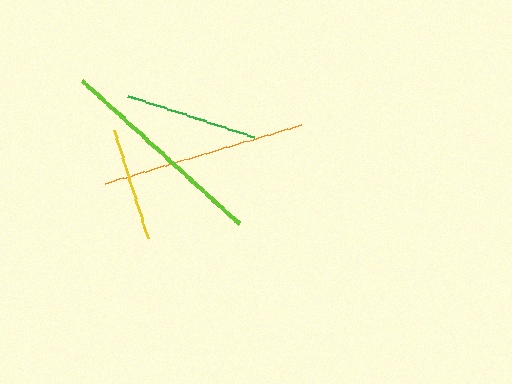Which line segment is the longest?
The lime line is the longest at approximately 212 pixels.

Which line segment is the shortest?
The yellow line is the shortest at approximately 113 pixels.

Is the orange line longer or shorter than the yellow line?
The orange line is longer than the yellow line.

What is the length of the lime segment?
The lime segment is approximately 212 pixels long.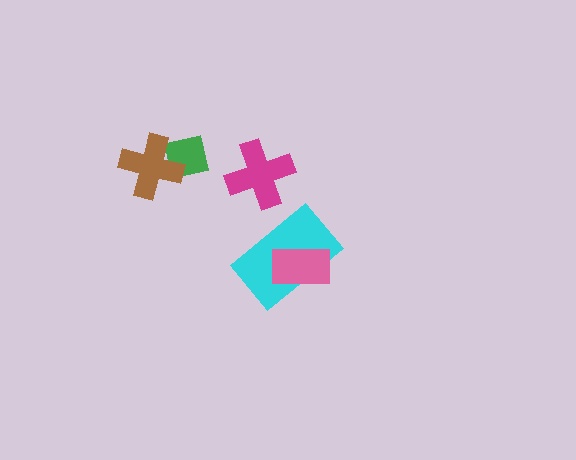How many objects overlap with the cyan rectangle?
1 object overlaps with the cyan rectangle.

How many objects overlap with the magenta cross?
0 objects overlap with the magenta cross.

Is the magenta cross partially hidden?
No, no other shape covers it.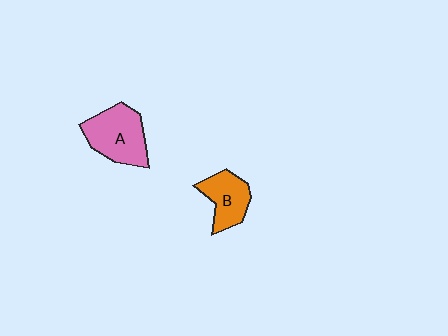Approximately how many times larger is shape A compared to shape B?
Approximately 1.4 times.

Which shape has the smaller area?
Shape B (orange).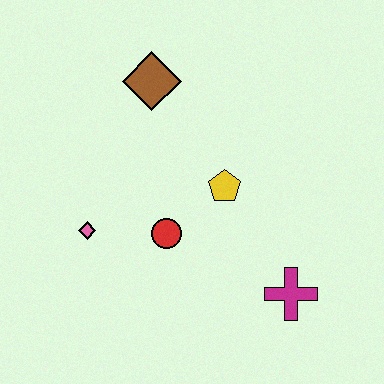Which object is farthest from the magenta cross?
The brown diamond is farthest from the magenta cross.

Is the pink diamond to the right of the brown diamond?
No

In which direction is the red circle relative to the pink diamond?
The red circle is to the right of the pink diamond.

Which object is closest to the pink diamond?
The red circle is closest to the pink diamond.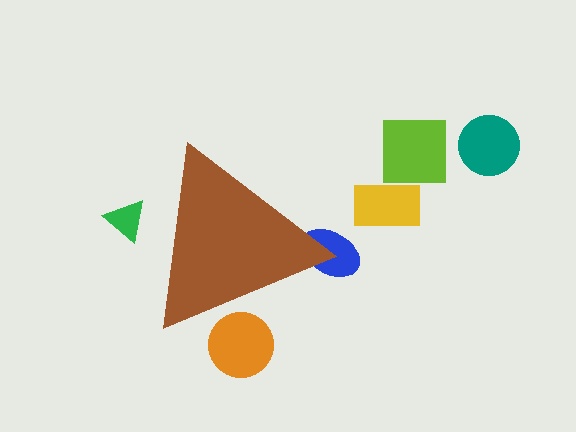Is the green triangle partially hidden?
Yes, the green triangle is partially hidden behind the brown triangle.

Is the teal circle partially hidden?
No, the teal circle is fully visible.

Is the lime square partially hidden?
No, the lime square is fully visible.